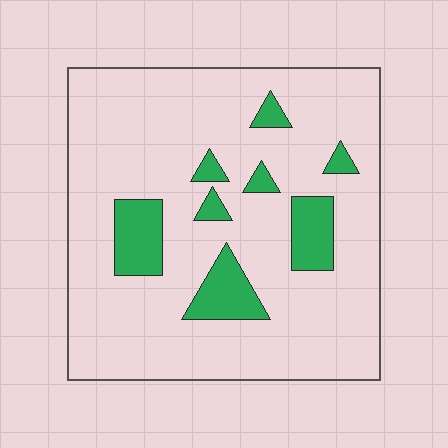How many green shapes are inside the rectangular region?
8.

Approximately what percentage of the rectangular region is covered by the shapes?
Approximately 15%.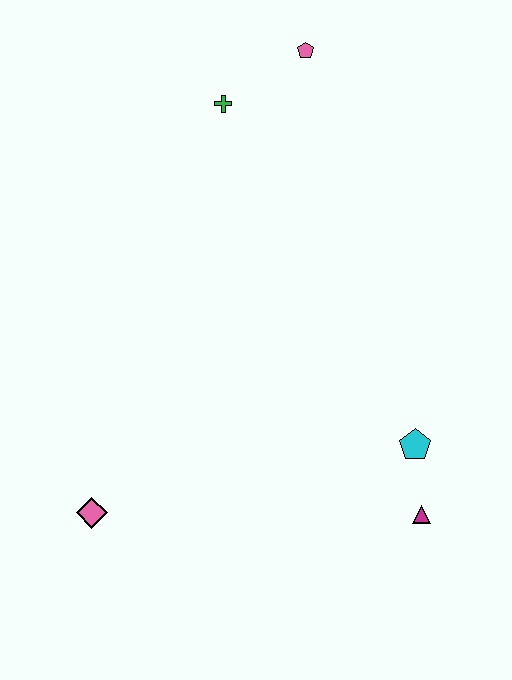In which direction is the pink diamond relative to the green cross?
The pink diamond is below the green cross.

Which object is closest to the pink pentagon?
The green cross is closest to the pink pentagon.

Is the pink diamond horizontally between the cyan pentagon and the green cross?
No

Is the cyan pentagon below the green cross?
Yes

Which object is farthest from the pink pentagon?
The pink diamond is farthest from the pink pentagon.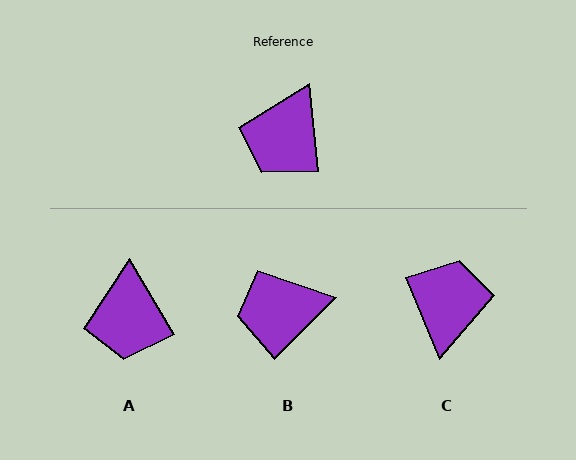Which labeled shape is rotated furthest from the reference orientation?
C, about 163 degrees away.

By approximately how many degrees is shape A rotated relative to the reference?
Approximately 25 degrees counter-clockwise.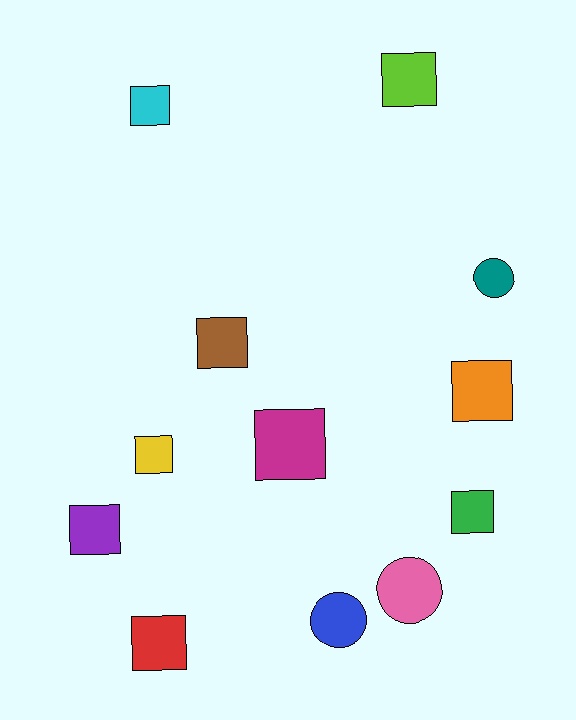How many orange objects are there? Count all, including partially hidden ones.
There is 1 orange object.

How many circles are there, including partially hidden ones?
There are 3 circles.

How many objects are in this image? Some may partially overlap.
There are 12 objects.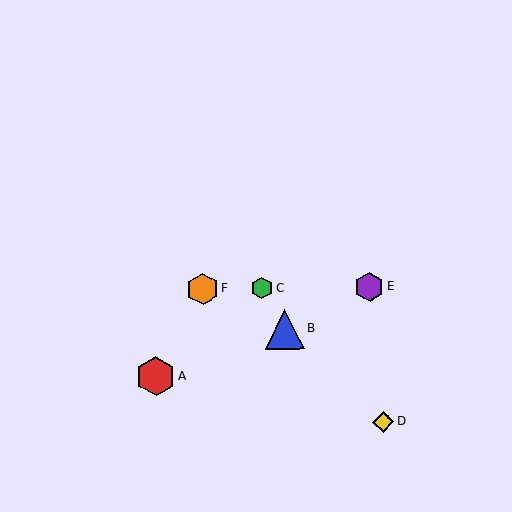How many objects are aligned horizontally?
3 objects (C, E, F) are aligned horizontally.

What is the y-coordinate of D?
Object D is at y≈422.